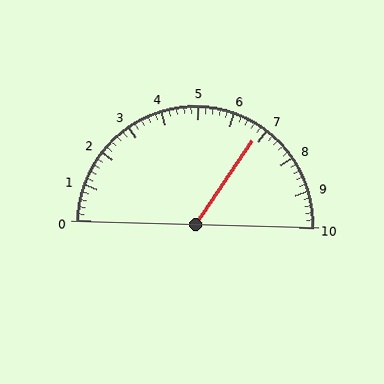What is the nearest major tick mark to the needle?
The nearest major tick mark is 7.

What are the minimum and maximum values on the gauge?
The gauge ranges from 0 to 10.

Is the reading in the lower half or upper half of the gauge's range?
The reading is in the upper half of the range (0 to 10).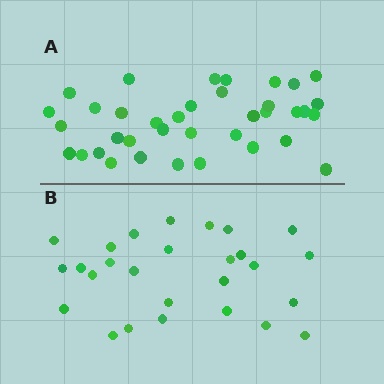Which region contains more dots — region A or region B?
Region A (the top region) has more dots.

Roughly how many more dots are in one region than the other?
Region A has roughly 10 or so more dots than region B.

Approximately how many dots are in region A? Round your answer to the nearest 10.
About 40 dots. (The exact count is 37, which rounds to 40.)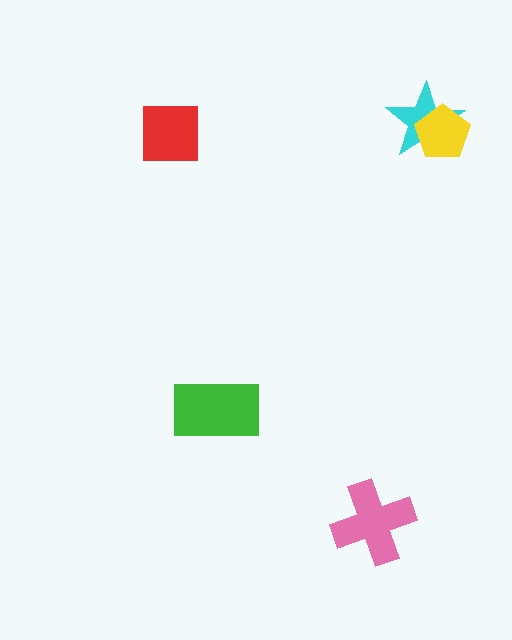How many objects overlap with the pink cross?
0 objects overlap with the pink cross.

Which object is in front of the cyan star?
The yellow pentagon is in front of the cyan star.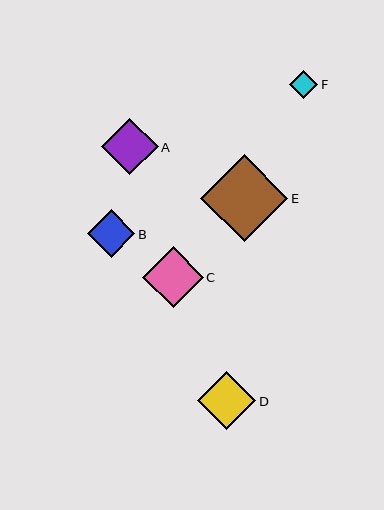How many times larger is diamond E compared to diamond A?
Diamond E is approximately 1.6 times the size of diamond A.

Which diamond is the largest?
Diamond E is the largest with a size of approximately 88 pixels.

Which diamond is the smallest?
Diamond F is the smallest with a size of approximately 28 pixels.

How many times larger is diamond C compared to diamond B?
Diamond C is approximately 1.3 times the size of diamond B.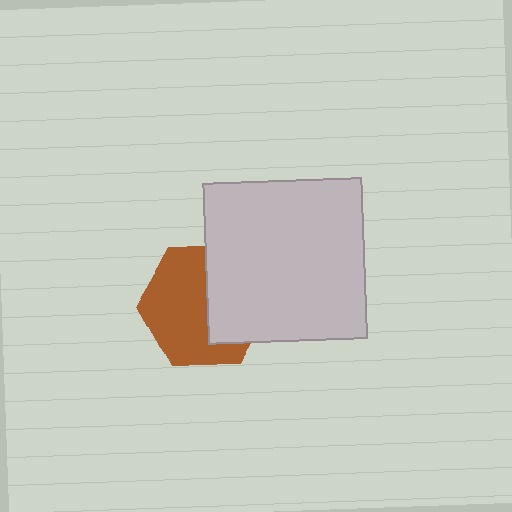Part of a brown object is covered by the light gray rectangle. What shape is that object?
It is a hexagon.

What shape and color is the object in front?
The object in front is a light gray rectangle.